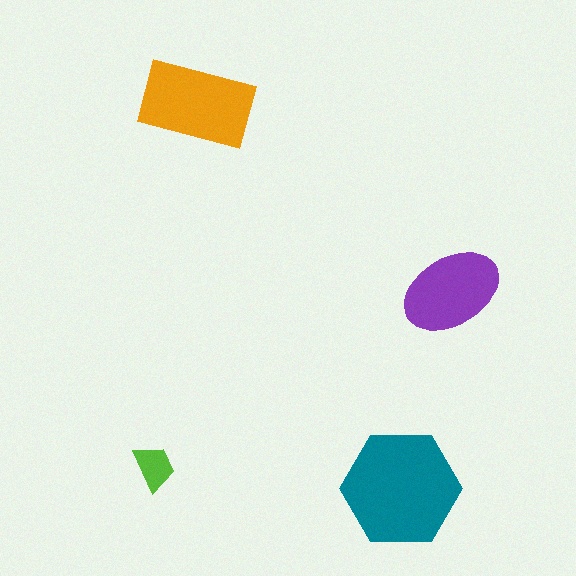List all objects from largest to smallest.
The teal hexagon, the orange rectangle, the purple ellipse, the lime trapezoid.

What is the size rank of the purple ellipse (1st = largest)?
3rd.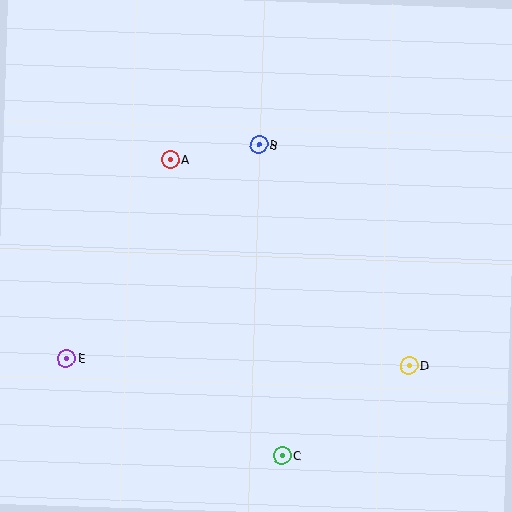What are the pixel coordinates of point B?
Point B is at (259, 145).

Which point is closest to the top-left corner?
Point A is closest to the top-left corner.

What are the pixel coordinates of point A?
Point A is at (170, 160).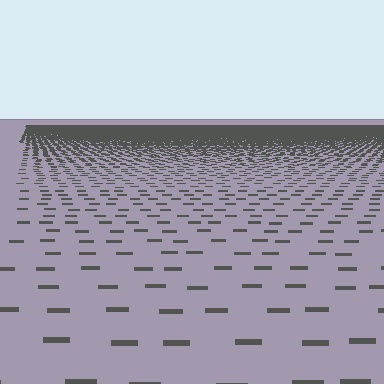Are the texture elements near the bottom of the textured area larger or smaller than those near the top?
Larger. Near the bottom, elements are closer to the viewer and appear at a bigger on-screen size.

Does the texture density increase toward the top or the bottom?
Density increases toward the top.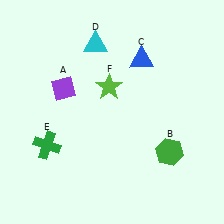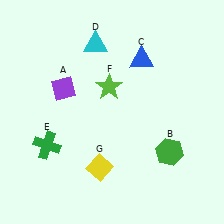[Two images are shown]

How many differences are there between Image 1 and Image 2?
There is 1 difference between the two images.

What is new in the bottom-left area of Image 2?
A yellow diamond (G) was added in the bottom-left area of Image 2.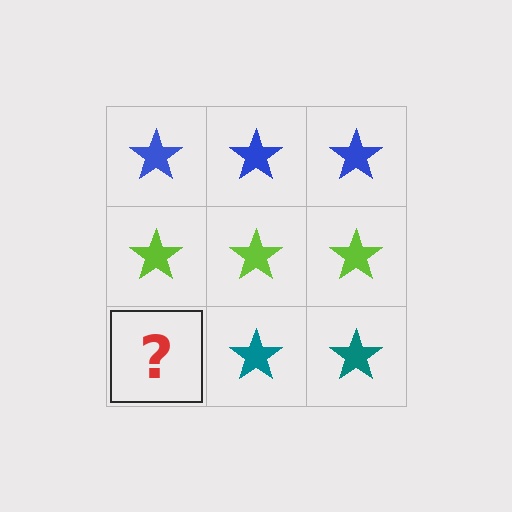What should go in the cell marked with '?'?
The missing cell should contain a teal star.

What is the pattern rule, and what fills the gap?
The rule is that each row has a consistent color. The gap should be filled with a teal star.